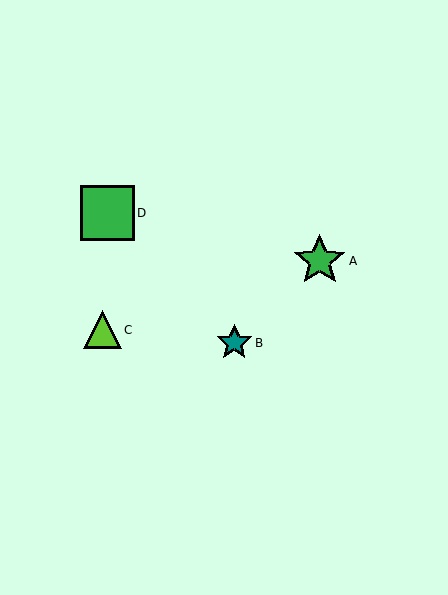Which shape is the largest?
The green square (labeled D) is the largest.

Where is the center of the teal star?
The center of the teal star is at (234, 343).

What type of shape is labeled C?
Shape C is a lime triangle.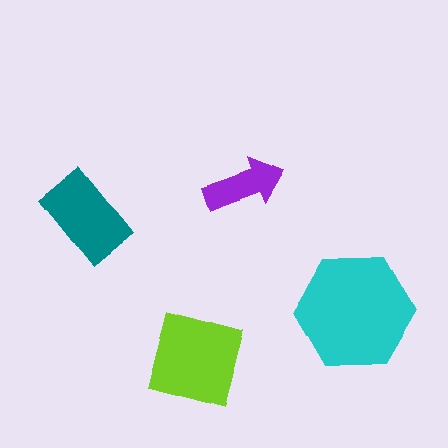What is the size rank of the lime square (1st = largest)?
2nd.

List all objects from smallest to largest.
The purple arrow, the teal rectangle, the lime square, the cyan hexagon.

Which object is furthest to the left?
The teal rectangle is leftmost.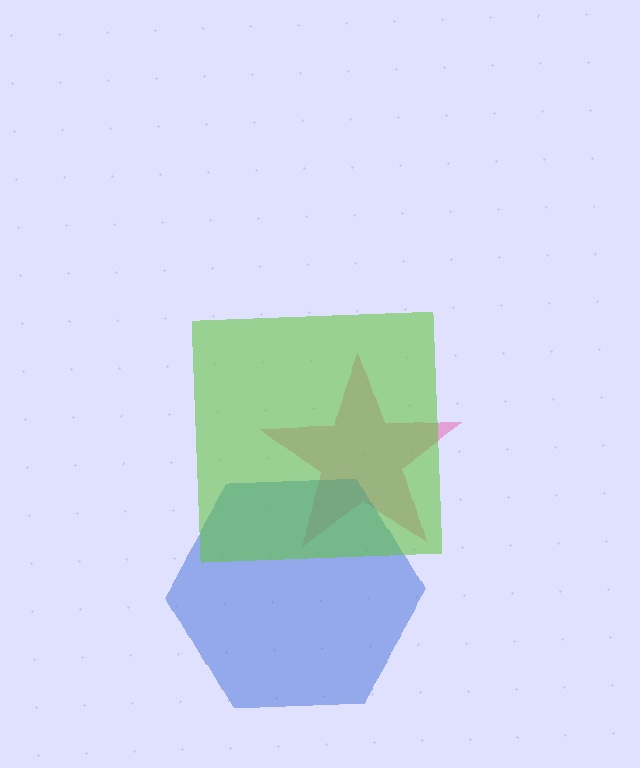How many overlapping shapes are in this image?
There are 3 overlapping shapes in the image.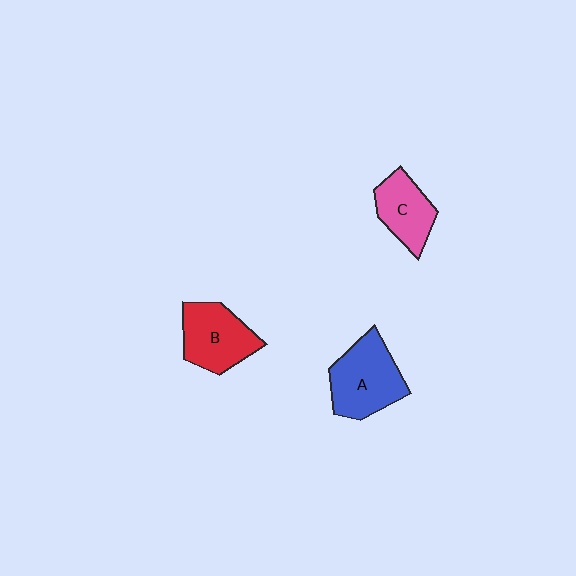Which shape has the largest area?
Shape A (blue).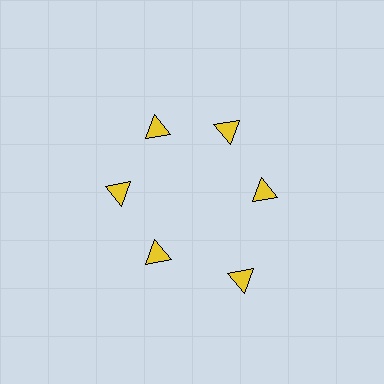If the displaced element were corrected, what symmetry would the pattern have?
It would have 6-fold rotational symmetry — the pattern would map onto itself every 60 degrees.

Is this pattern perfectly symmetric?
No. The 6 yellow triangles are arranged in a ring, but one element near the 5 o'clock position is pushed outward from the center, breaking the 6-fold rotational symmetry.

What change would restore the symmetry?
The symmetry would be restored by moving it inward, back onto the ring so that all 6 triangles sit at equal angles and equal distance from the center.